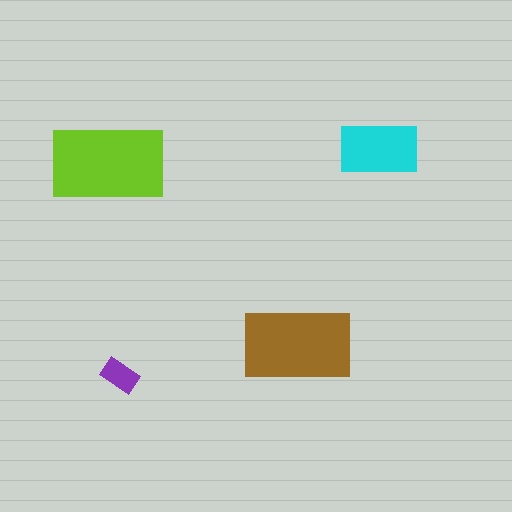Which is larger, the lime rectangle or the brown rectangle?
The lime one.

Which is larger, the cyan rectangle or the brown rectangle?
The brown one.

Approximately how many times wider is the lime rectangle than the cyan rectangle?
About 1.5 times wider.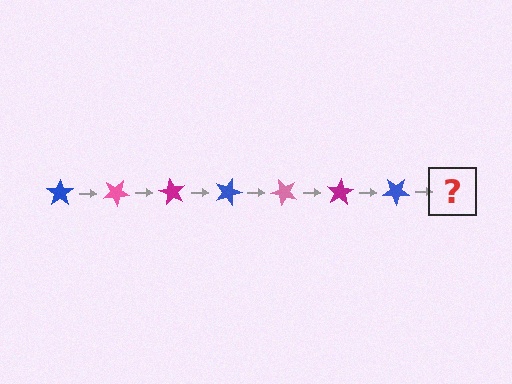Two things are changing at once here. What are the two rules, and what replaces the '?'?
The two rules are that it rotates 30 degrees each step and the color cycles through blue, pink, and magenta. The '?' should be a pink star, rotated 210 degrees from the start.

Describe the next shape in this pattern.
It should be a pink star, rotated 210 degrees from the start.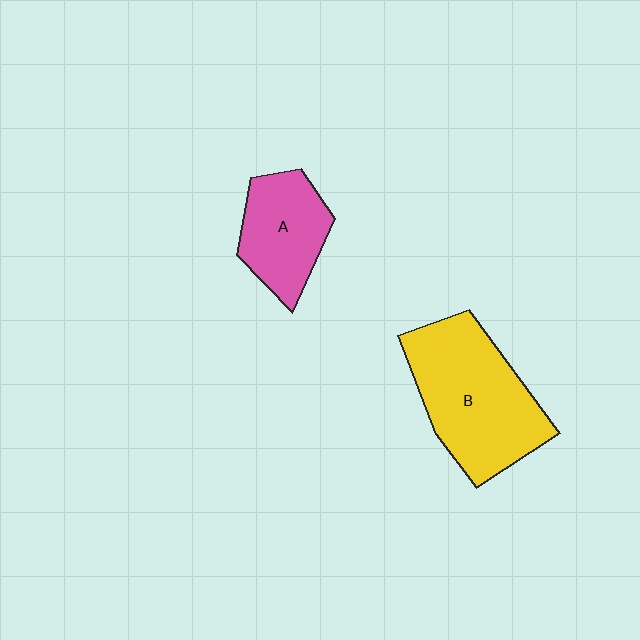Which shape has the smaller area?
Shape A (pink).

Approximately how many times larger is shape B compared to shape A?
Approximately 1.7 times.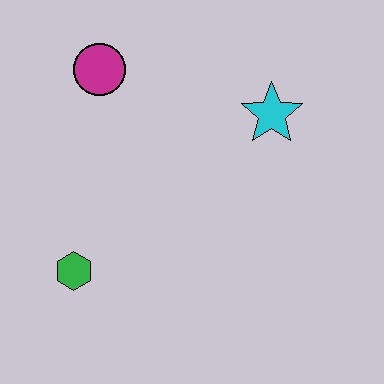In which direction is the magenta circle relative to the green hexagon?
The magenta circle is above the green hexagon.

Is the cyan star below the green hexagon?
No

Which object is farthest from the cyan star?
The green hexagon is farthest from the cyan star.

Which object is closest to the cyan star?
The magenta circle is closest to the cyan star.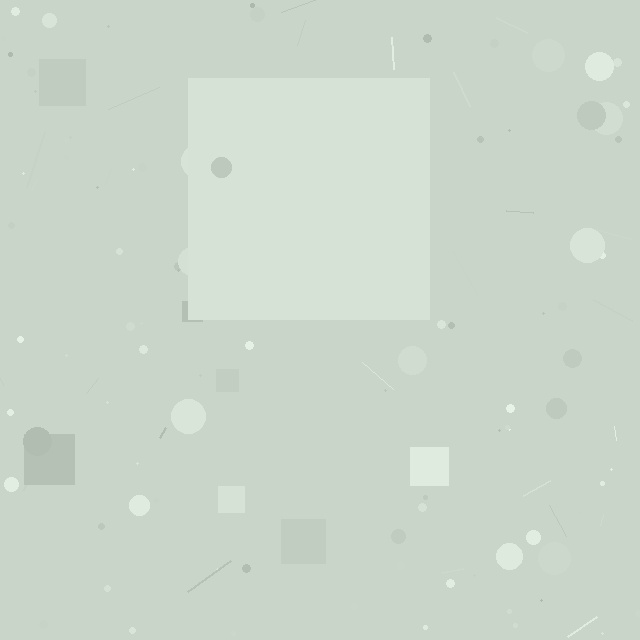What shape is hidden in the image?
A square is hidden in the image.